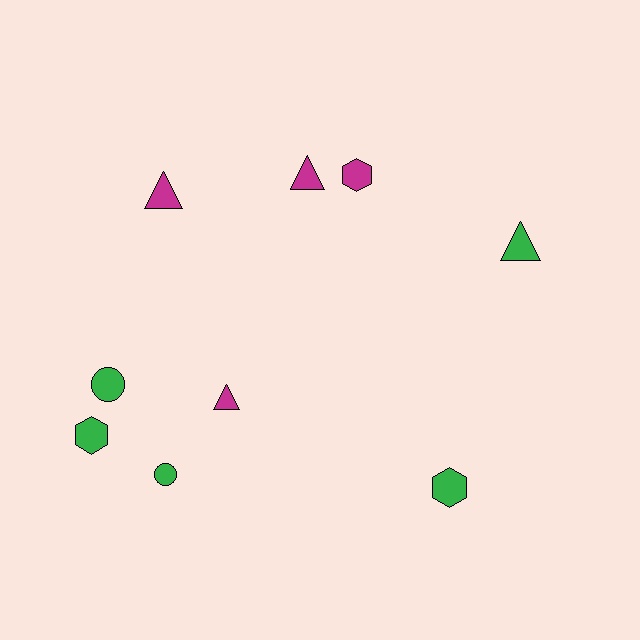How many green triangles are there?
There is 1 green triangle.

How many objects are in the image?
There are 9 objects.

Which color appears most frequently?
Green, with 5 objects.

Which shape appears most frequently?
Triangle, with 4 objects.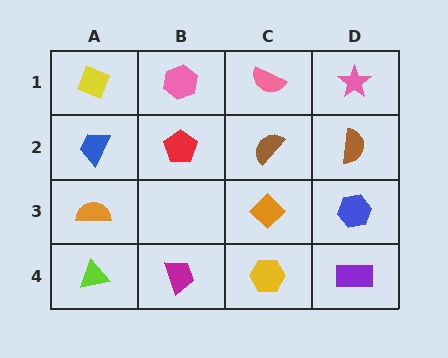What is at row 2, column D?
A brown semicircle.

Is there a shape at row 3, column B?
No, that cell is empty.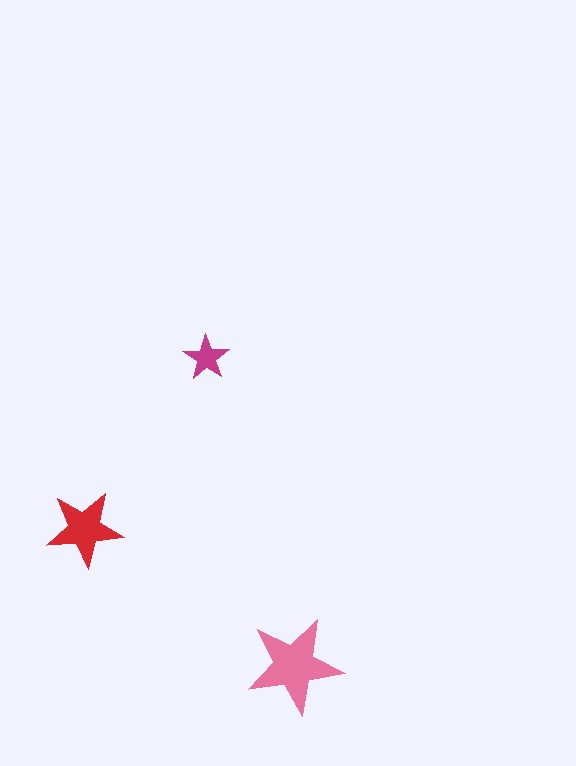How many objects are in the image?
There are 3 objects in the image.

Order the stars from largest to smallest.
the pink one, the red one, the magenta one.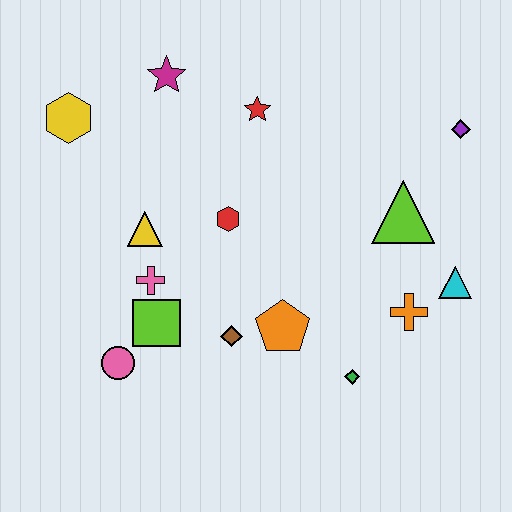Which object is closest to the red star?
The magenta star is closest to the red star.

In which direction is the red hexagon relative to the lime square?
The red hexagon is above the lime square.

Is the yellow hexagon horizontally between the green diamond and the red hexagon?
No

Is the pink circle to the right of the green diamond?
No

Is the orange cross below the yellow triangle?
Yes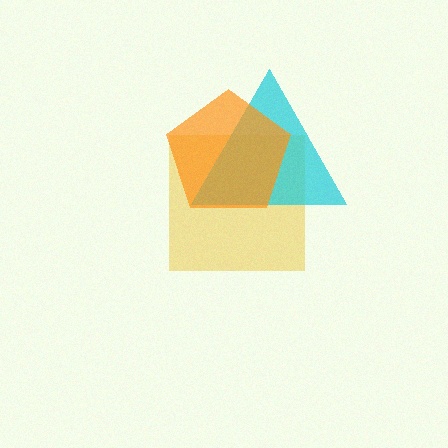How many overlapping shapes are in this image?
There are 3 overlapping shapes in the image.